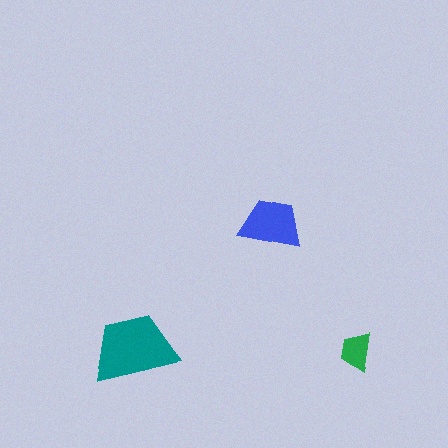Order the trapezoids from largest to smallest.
the teal one, the blue one, the green one.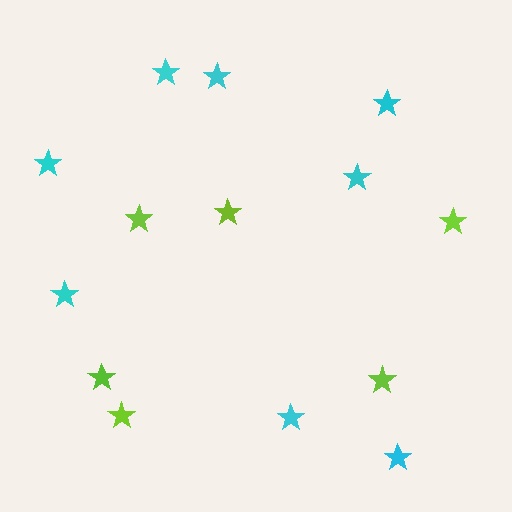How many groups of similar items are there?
There are 2 groups: one group of cyan stars (8) and one group of lime stars (6).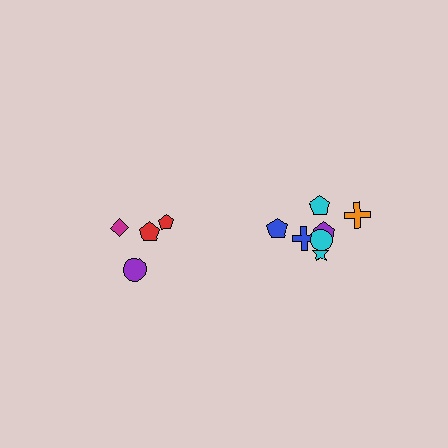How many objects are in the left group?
There are 4 objects.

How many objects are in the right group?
There are 7 objects.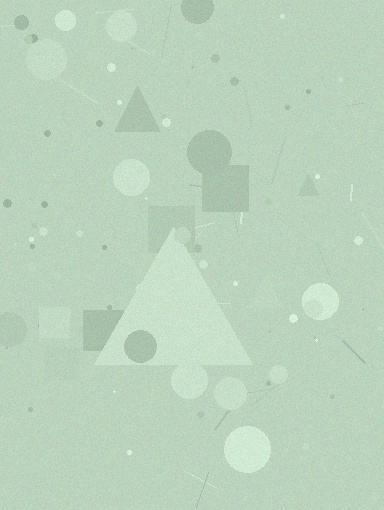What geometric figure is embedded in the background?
A triangle is embedded in the background.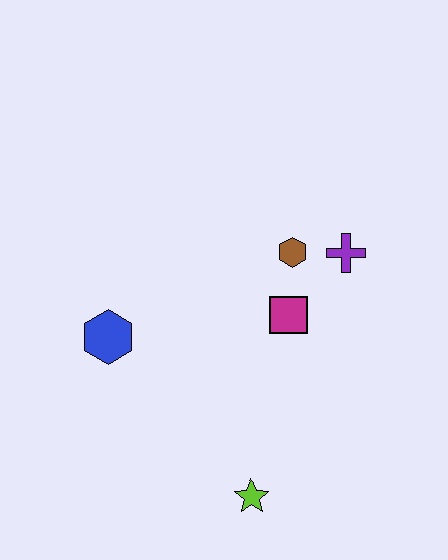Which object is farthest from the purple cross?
The lime star is farthest from the purple cross.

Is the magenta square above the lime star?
Yes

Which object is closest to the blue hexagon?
The magenta square is closest to the blue hexagon.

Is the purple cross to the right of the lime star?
Yes